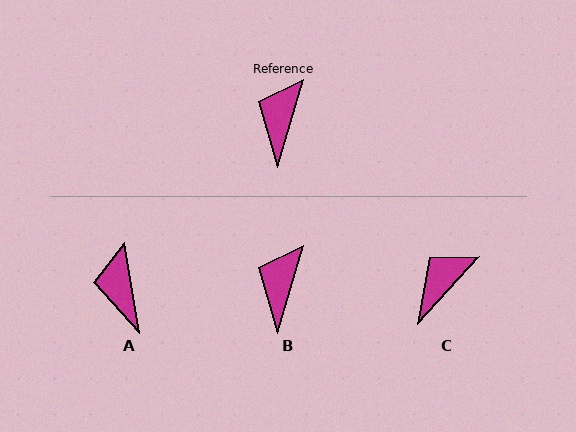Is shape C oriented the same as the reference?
No, it is off by about 26 degrees.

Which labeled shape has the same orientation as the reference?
B.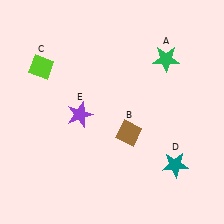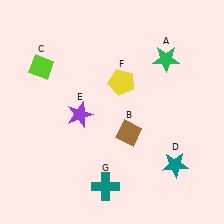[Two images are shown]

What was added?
A yellow pentagon (F), a teal cross (G) were added in Image 2.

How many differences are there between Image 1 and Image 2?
There are 2 differences between the two images.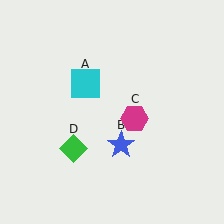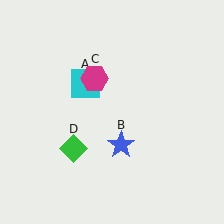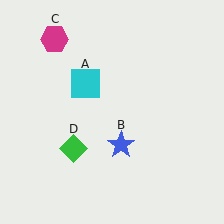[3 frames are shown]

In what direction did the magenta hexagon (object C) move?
The magenta hexagon (object C) moved up and to the left.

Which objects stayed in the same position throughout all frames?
Cyan square (object A) and blue star (object B) and green diamond (object D) remained stationary.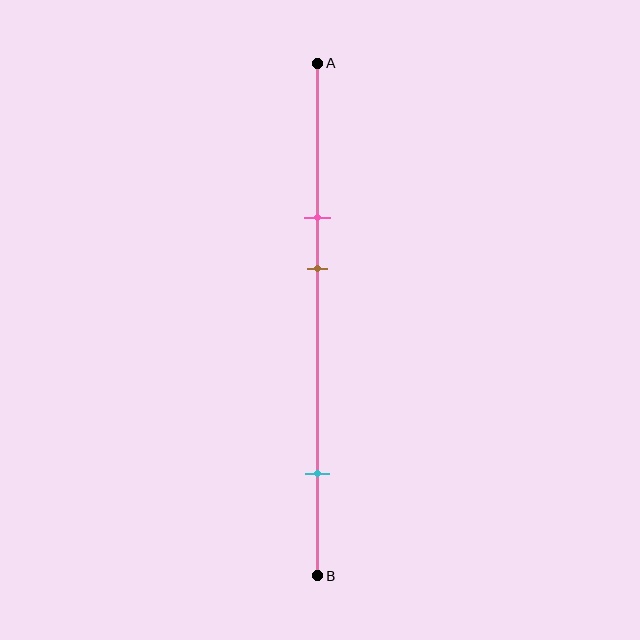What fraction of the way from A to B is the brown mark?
The brown mark is approximately 40% (0.4) of the way from A to B.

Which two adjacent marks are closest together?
The pink and brown marks are the closest adjacent pair.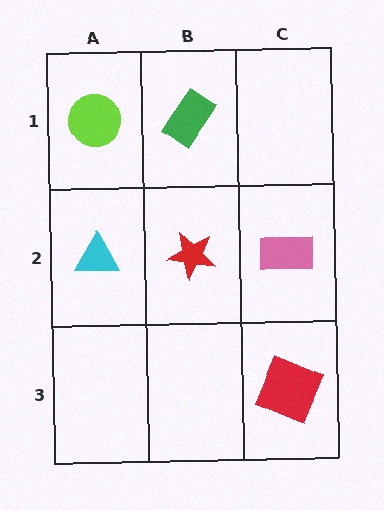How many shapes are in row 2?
3 shapes.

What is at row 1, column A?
A lime circle.